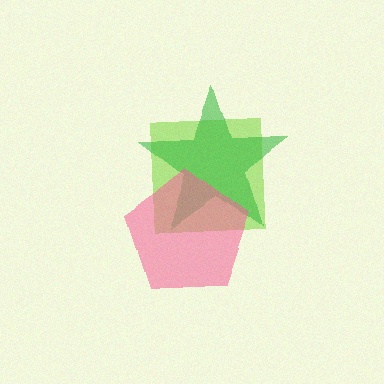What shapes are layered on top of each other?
The layered shapes are: a lime square, a green star, a pink pentagon.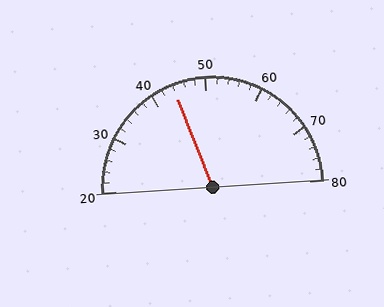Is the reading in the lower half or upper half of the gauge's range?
The reading is in the lower half of the range (20 to 80).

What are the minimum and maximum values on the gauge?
The gauge ranges from 20 to 80.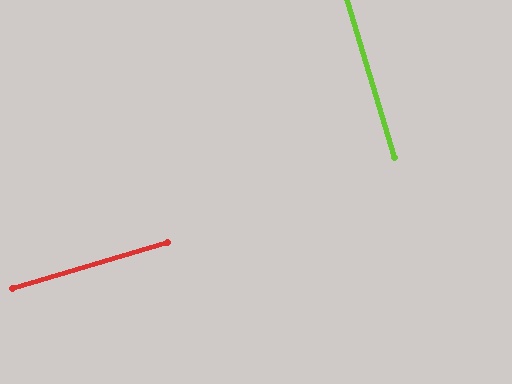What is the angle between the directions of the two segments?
Approximately 90 degrees.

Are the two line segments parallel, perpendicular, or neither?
Perpendicular — they meet at approximately 90°.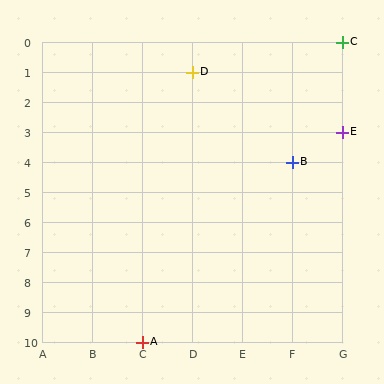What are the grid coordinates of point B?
Point B is at grid coordinates (F, 4).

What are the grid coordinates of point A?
Point A is at grid coordinates (C, 10).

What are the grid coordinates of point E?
Point E is at grid coordinates (G, 3).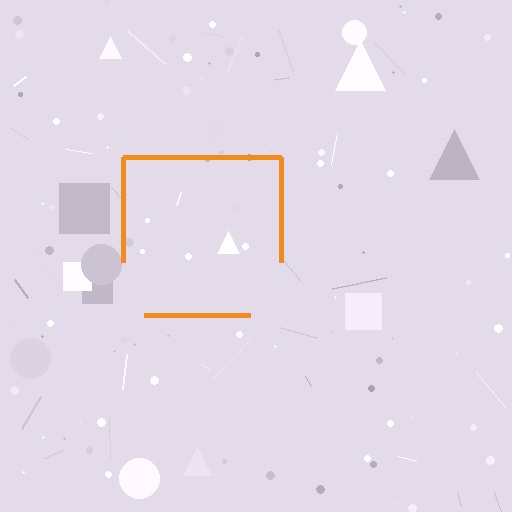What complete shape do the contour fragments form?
The contour fragments form a square.